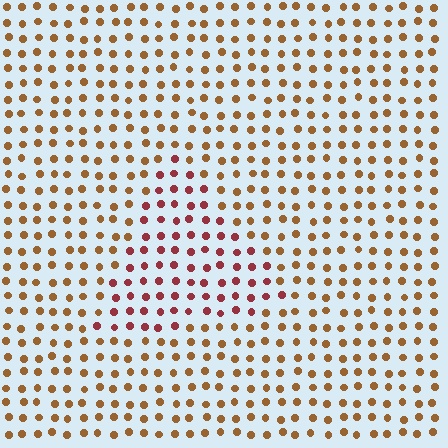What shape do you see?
I see a triangle.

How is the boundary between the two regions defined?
The boundary is defined purely by a slight shift in hue (about 39 degrees). Spacing, size, and orientation are identical on both sides.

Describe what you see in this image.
The image is filled with small brown elements in a uniform arrangement. A triangle-shaped region is visible where the elements are tinted to a slightly different hue, forming a subtle color boundary.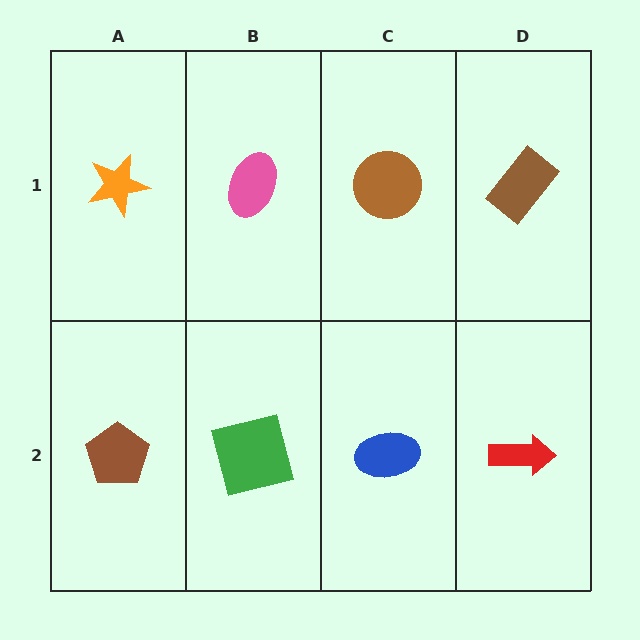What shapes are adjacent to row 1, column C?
A blue ellipse (row 2, column C), a pink ellipse (row 1, column B), a brown rectangle (row 1, column D).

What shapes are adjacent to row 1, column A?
A brown pentagon (row 2, column A), a pink ellipse (row 1, column B).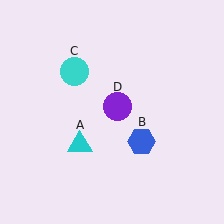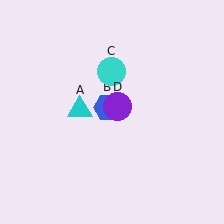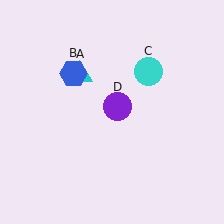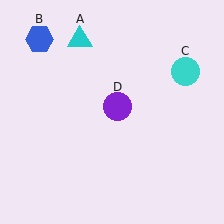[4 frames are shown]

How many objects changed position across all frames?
3 objects changed position: cyan triangle (object A), blue hexagon (object B), cyan circle (object C).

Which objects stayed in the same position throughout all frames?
Purple circle (object D) remained stationary.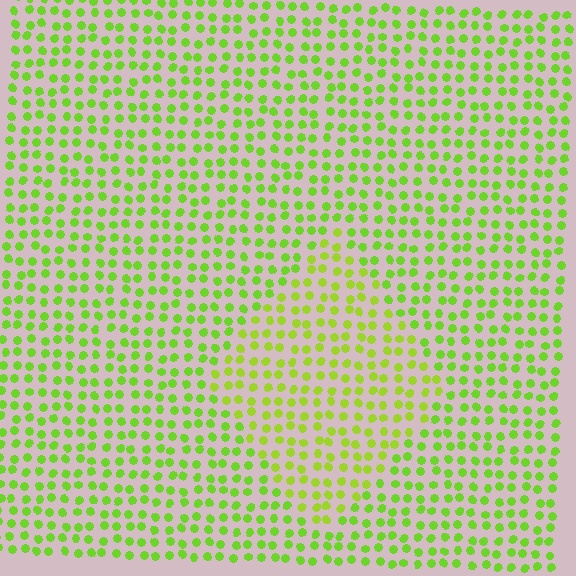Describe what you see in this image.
The image is filled with small lime elements in a uniform arrangement. A diamond-shaped region is visible where the elements are tinted to a slightly different hue, forming a subtle color boundary.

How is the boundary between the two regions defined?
The boundary is defined purely by a slight shift in hue (about 17 degrees). Spacing, size, and orientation are identical on both sides.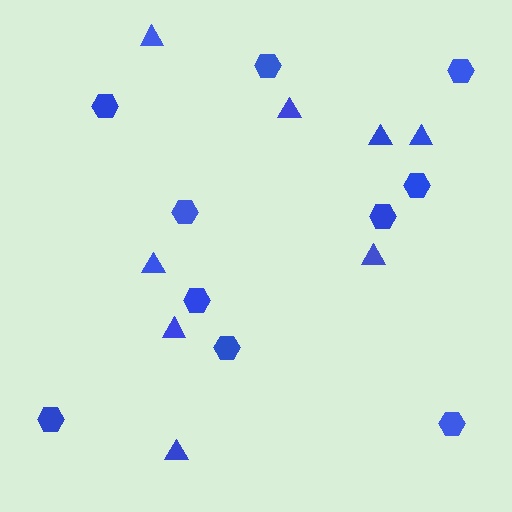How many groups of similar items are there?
There are 2 groups: one group of triangles (8) and one group of hexagons (10).